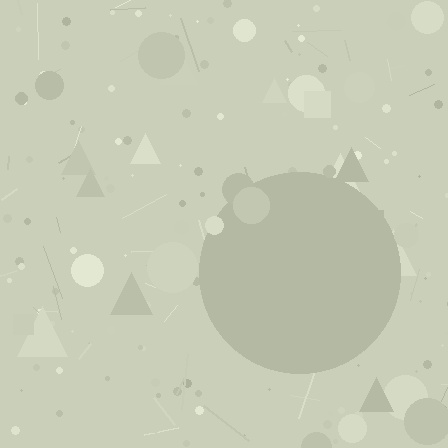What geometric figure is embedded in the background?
A circle is embedded in the background.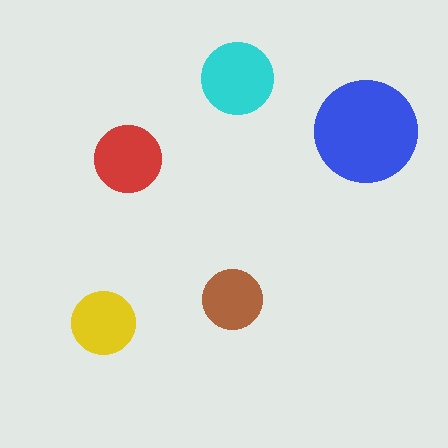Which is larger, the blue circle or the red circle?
The blue one.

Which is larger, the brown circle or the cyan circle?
The cyan one.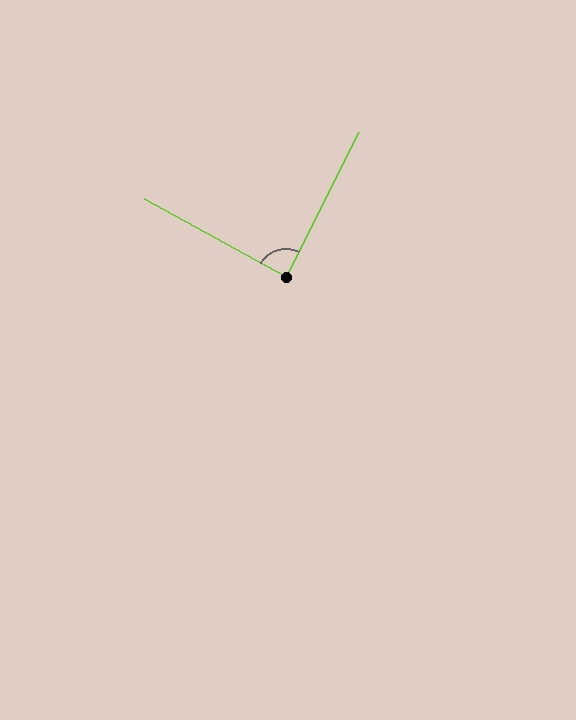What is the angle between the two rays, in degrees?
Approximately 88 degrees.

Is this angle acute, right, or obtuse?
It is approximately a right angle.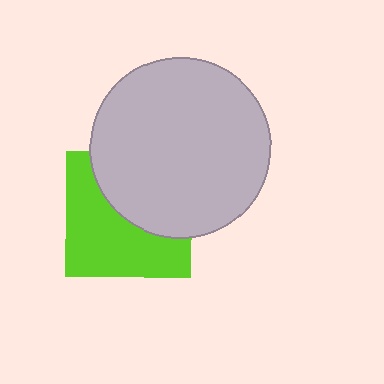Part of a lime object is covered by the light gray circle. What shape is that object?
It is a square.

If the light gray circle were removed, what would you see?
You would see the complete lime square.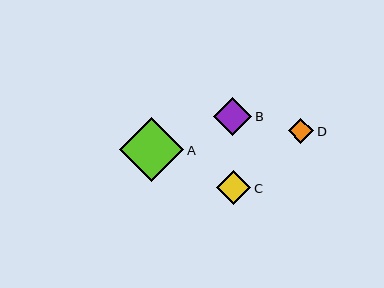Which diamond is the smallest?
Diamond D is the smallest with a size of approximately 26 pixels.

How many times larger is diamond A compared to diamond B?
Diamond A is approximately 1.7 times the size of diamond B.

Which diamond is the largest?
Diamond A is the largest with a size of approximately 64 pixels.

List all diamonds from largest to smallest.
From largest to smallest: A, B, C, D.